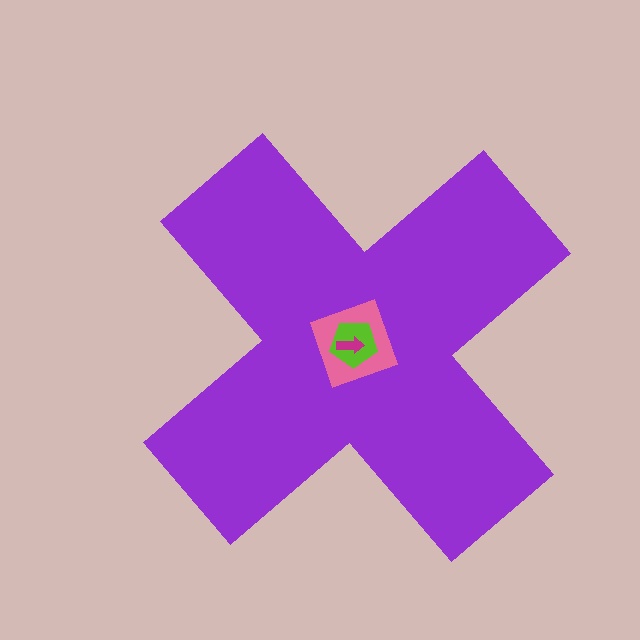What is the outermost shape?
The purple cross.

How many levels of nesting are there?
4.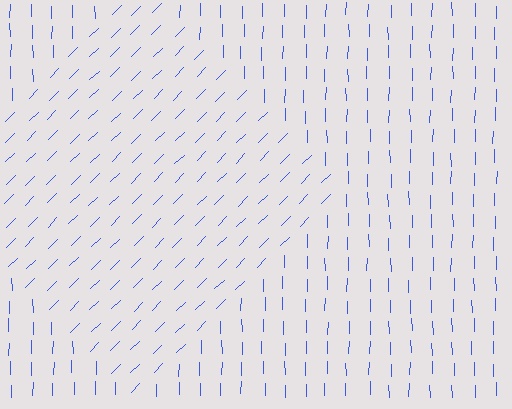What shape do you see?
I see a diamond.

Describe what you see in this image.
The image is filled with small blue line segments. A diamond region in the image has lines oriented differently from the surrounding lines, creating a visible texture boundary.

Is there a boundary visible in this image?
Yes, there is a texture boundary formed by a change in line orientation.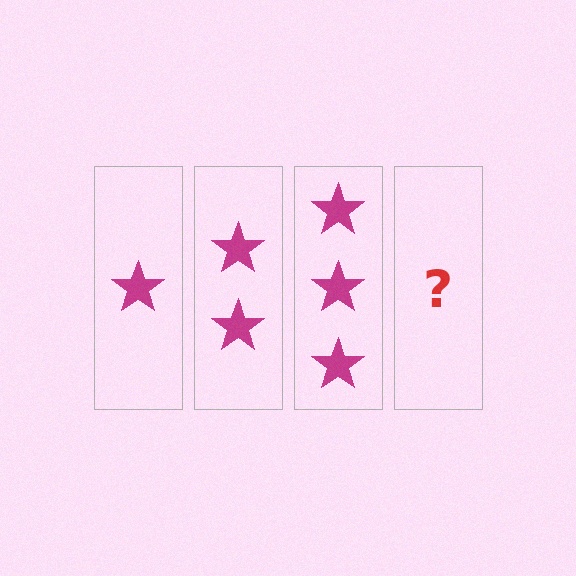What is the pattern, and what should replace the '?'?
The pattern is that each step adds one more star. The '?' should be 4 stars.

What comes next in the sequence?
The next element should be 4 stars.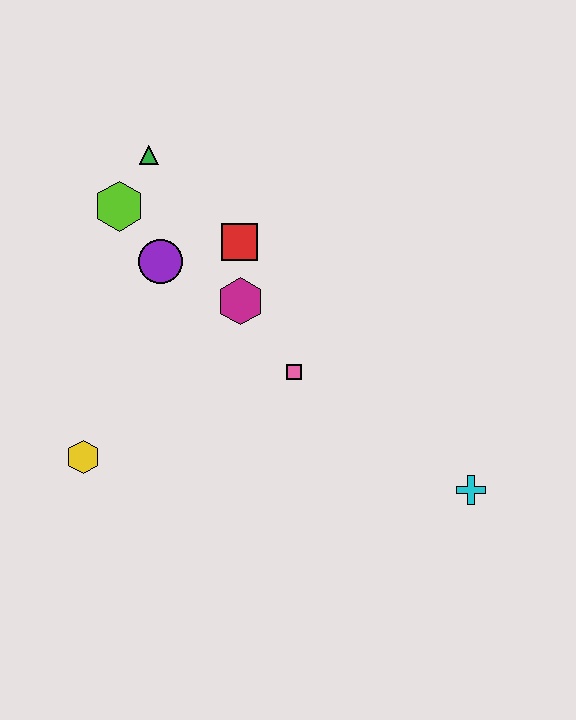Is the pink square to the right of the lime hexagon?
Yes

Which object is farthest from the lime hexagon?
The cyan cross is farthest from the lime hexagon.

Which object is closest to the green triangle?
The lime hexagon is closest to the green triangle.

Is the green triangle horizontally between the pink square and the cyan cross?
No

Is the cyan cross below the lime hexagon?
Yes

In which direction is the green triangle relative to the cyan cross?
The green triangle is above the cyan cross.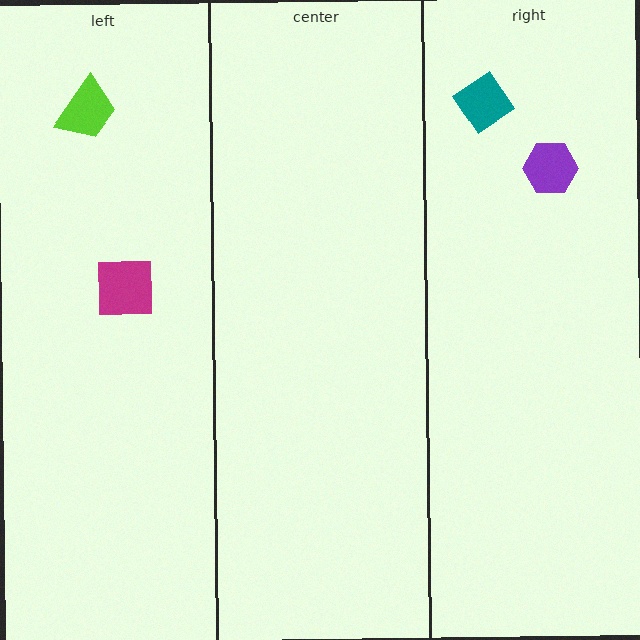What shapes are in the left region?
The magenta square, the lime trapezoid.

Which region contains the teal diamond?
The right region.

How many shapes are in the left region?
2.